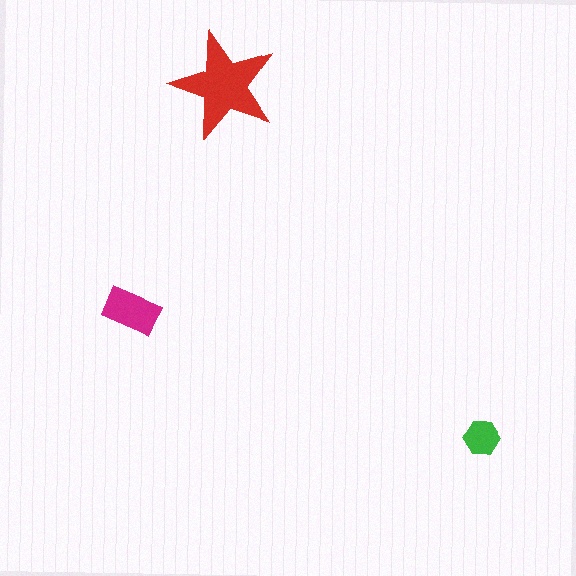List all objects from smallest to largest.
The green hexagon, the magenta rectangle, the red star.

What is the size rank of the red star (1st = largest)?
1st.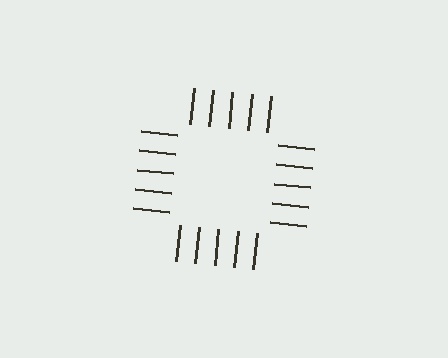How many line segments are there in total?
20 — 5 along each of the 4 edges.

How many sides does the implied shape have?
4 sides — the line-ends trace a square.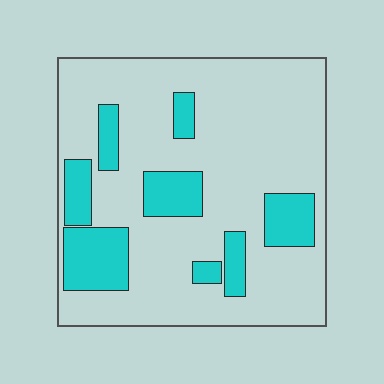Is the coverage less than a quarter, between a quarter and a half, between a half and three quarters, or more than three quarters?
Less than a quarter.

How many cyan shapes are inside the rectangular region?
8.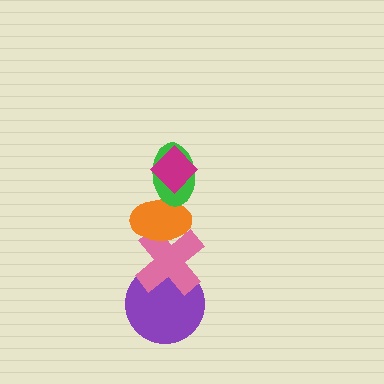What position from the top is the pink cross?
The pink cross is 4th from the top.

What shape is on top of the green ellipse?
The magenta diamond is on top of the green ellipse.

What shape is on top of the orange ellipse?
The green ellipse is on top of the orange ellipse.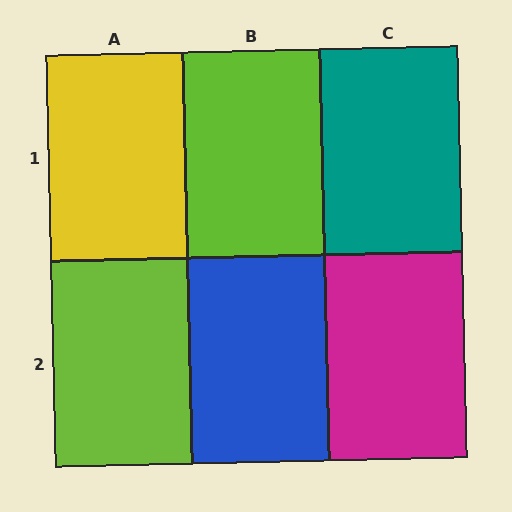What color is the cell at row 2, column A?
Lime.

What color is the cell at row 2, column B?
Blue.